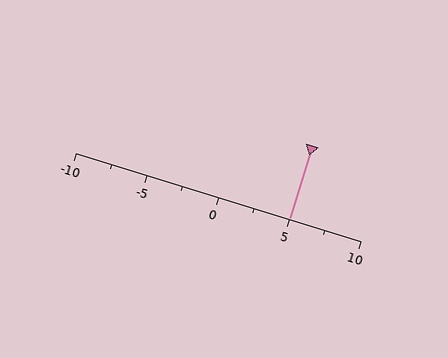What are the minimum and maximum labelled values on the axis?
The axis runs from -10 to 10.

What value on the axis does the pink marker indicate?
The marker indicates approximately 5.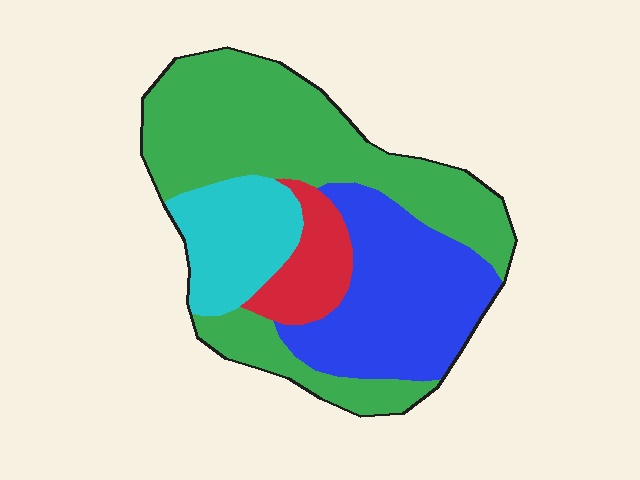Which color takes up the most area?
Green, at roughly 45%.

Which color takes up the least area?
Red, at roughly 10%.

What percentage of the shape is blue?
Blue takes up about one quarter (1/4) of the shape.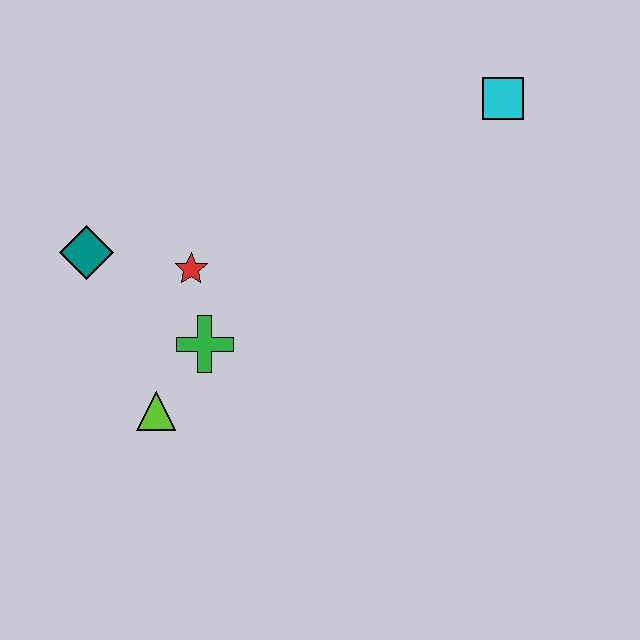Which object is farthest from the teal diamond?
The cyan square is farthest from the teal diamond.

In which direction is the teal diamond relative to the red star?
The teal diamond is to the left of the red star.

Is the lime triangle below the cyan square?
Yes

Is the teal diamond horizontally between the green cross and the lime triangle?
No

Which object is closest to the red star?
The green cross is closest to the red star.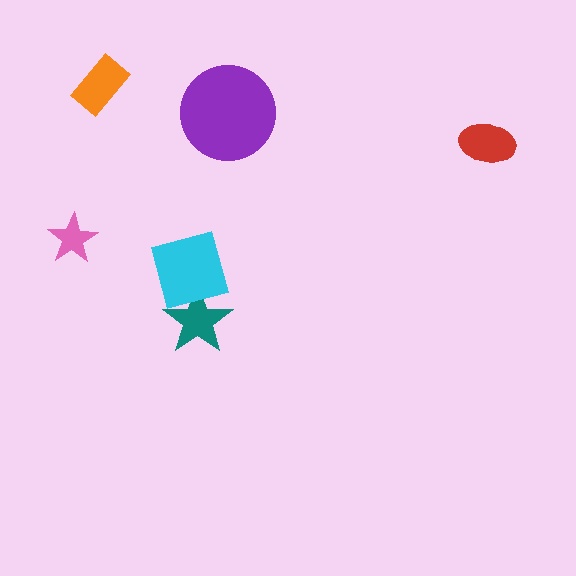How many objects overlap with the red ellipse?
0 objects overlap with the red ellipse.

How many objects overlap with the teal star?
1 object overlaps with the teal star.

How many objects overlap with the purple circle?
0 objects overlap with the purple circle.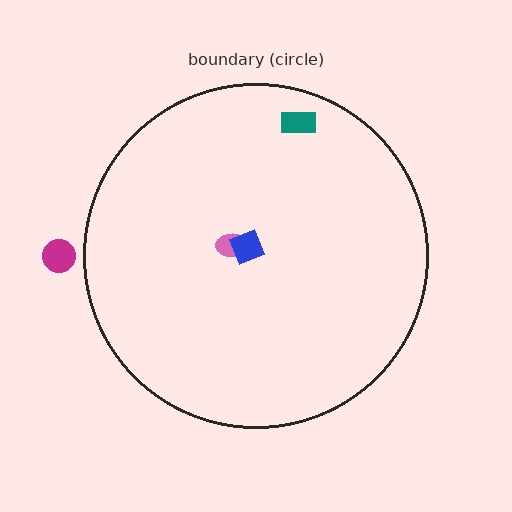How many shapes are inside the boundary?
3 inside, 1 outside.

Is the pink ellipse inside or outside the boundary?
Inside.